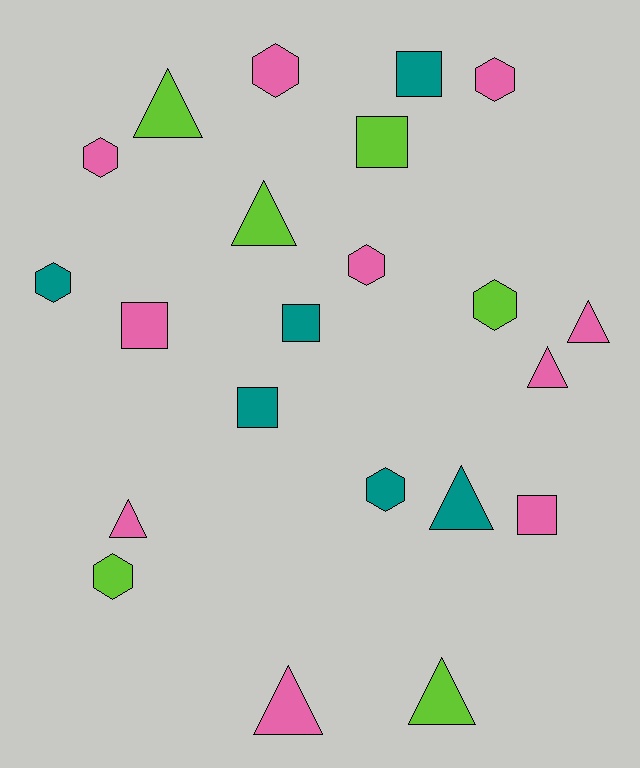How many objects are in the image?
There are 22 objects.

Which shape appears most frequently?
Hexagon, with 8 objects.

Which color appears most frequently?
Pink, with 10 objects.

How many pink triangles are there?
There are 4 pink triangles.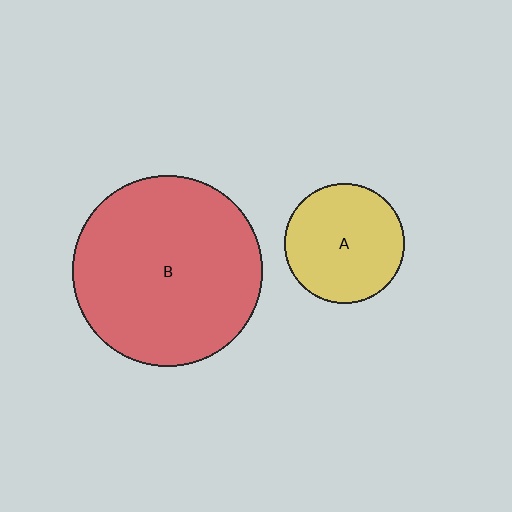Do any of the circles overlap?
No, none of the circles overlap.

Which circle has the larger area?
Circle B (red).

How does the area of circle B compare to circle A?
Approximately 2.5 times.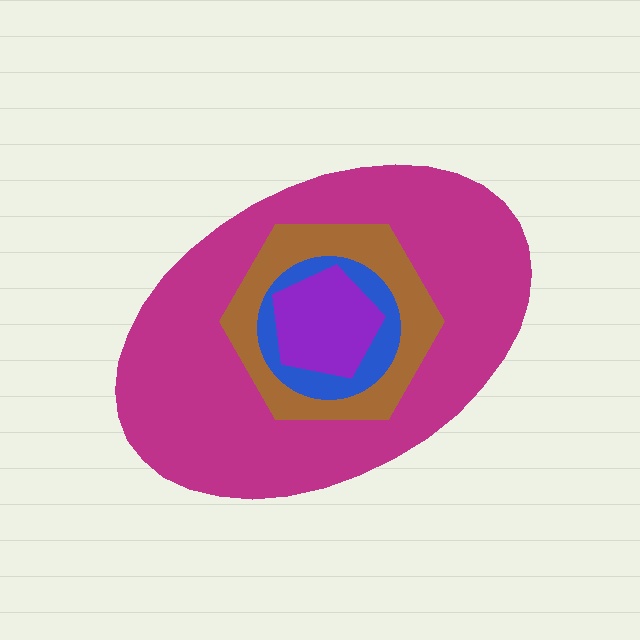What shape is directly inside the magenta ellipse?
The brown hexagon.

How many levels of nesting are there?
4.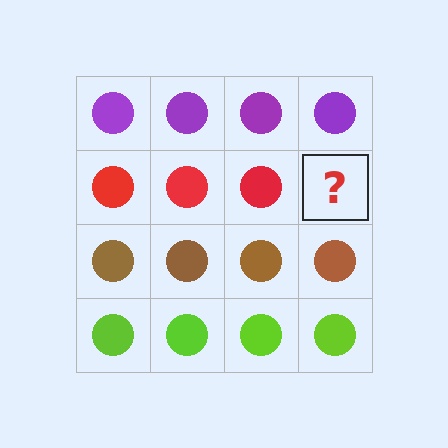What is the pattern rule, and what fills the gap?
The rule is that each row has a consistent color. The gap should be filled with a red circle.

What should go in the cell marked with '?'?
The missing cell should contain a red circle.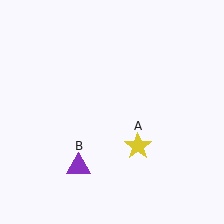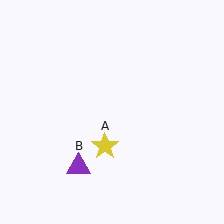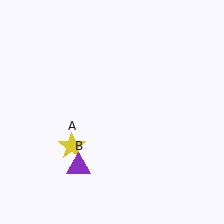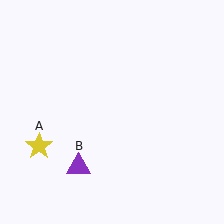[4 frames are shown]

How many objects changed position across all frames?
1 object changed position: yellow star (object A).